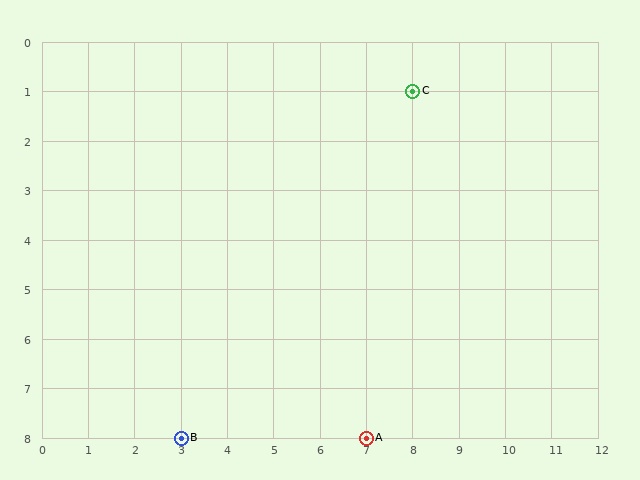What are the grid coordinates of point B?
Point B is at grid coordinates (3, 8).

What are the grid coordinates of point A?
Point A is at grid coordinates (7, 8).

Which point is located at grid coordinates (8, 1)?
Point C is at (8, 1).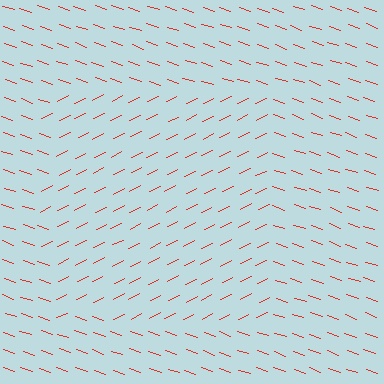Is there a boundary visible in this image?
Yes, there is a texture boundary formed by a change in line orientation.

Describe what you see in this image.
The image is filled with small red line segments. A rectangle region in the image has lines oriented differently from the surrounding lines, creating a visible texture boundary.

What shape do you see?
I see a rectangle.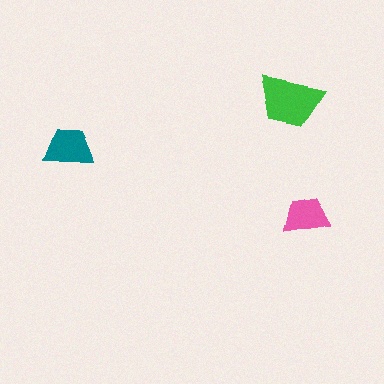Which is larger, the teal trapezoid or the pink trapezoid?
The teal one.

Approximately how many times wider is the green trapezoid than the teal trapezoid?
About 1.5 times wider.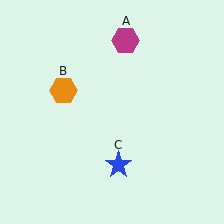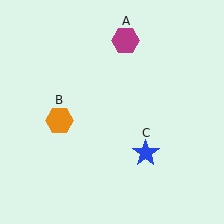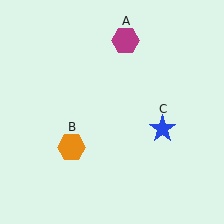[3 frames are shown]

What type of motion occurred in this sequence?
The orange hexagon (object B), blue star (object C) rotated counterclockwise around the center of the scene.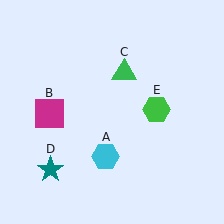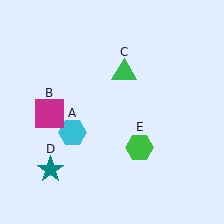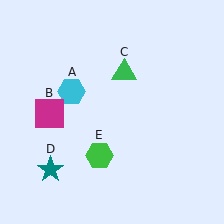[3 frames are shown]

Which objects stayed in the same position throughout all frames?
Magenta square (object B) and green triangle (object C) and teal star (object D) remained stationary.